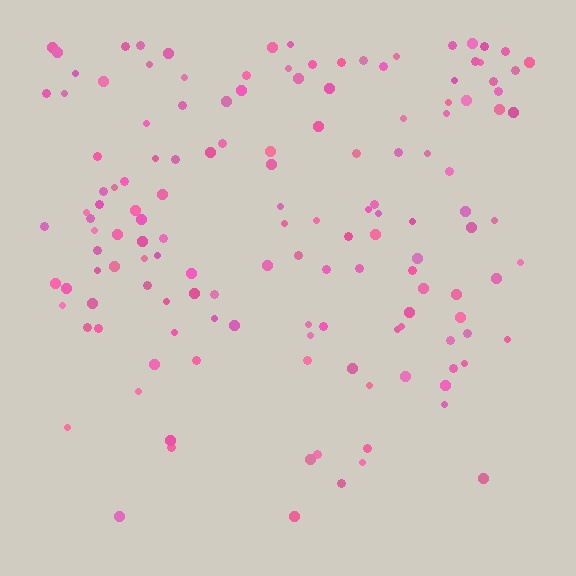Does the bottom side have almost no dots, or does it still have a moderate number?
Still a moderate number, just noticeably fewer than the top.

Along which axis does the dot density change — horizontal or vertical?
Vertical.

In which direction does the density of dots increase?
From bottom to top, with the top side densest.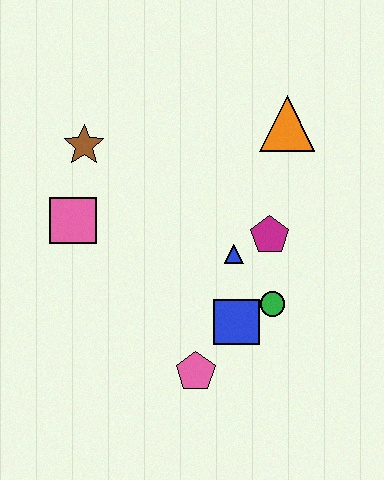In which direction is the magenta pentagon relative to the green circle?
The magenta pentagon is above the green circle.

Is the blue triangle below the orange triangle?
Yes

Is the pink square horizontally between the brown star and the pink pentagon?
No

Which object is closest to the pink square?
The brown star is closest to the pink square.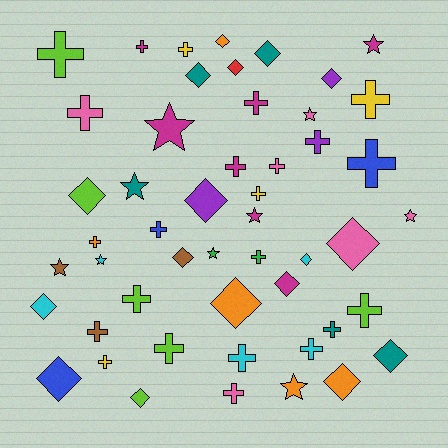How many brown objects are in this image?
There are 3 brown objects.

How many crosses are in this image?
There are 23 crosses.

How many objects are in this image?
There are 50 objects.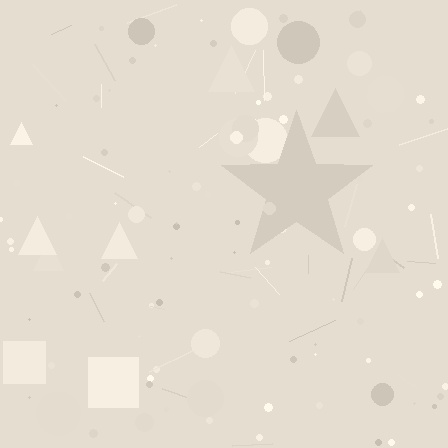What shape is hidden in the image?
A star is hidden in the image.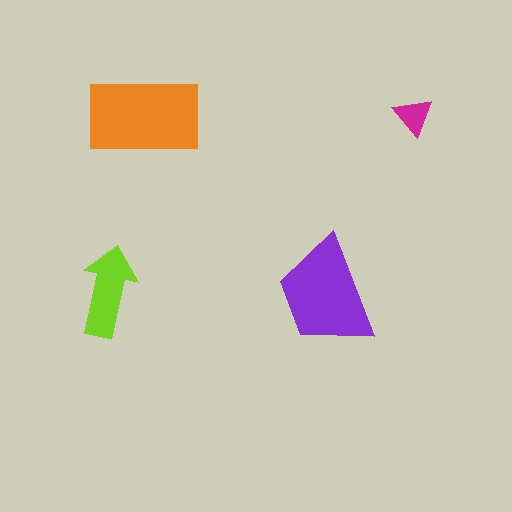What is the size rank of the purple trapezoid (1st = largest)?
2nd.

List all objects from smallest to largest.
The magenta triangle, the lime arrow, the purple trapezoid, the orange rectangle.